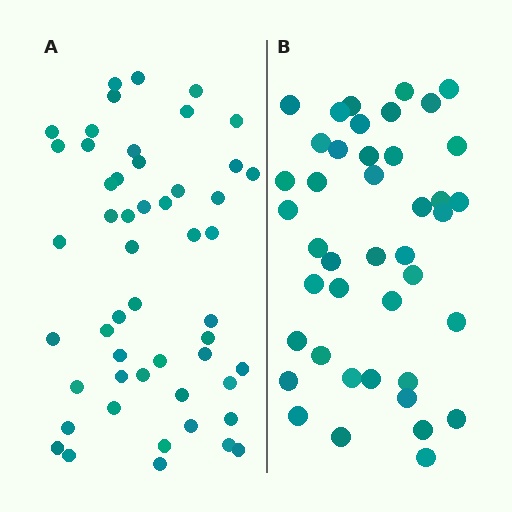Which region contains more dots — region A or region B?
Region A (the left region) has more dots.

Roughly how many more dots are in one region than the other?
Region A has roughly 8 or so more dots than region B.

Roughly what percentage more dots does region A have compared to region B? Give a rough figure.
About 20% more.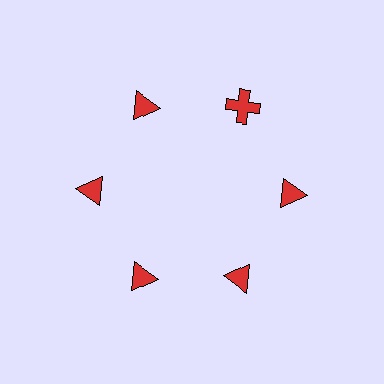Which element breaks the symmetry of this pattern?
The red cross at roughly the 1 o'clock position breaks the symmetry. All other shapes are red triangles.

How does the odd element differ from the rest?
It has a different shape: cross instead of triangle.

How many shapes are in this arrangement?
There are 6 shapes arranged in a ring pattern.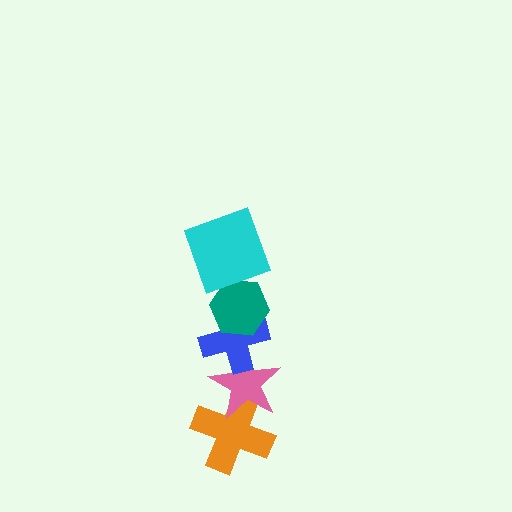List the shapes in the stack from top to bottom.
From top to bottom: the cyan square, the teal hexagon, the blue cross, the pink star, the orange cross.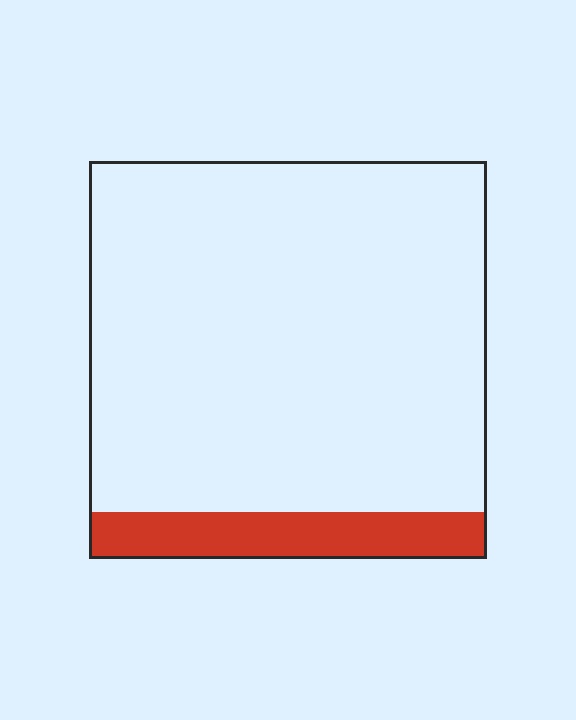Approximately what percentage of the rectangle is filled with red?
Approximately 10%.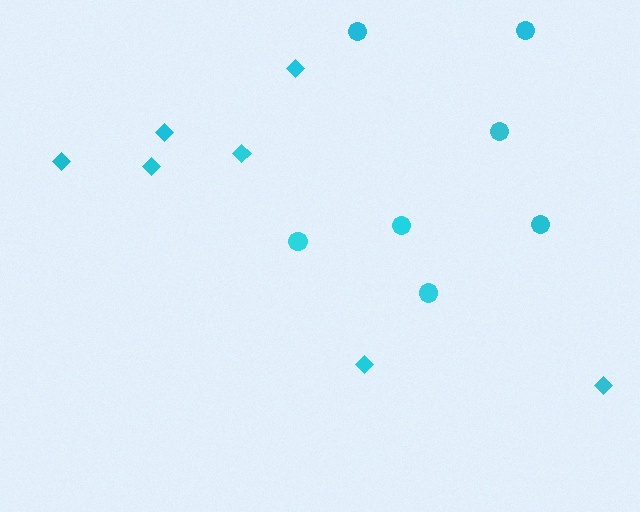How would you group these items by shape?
There are 2 groups: one group of diamonds (7) and one group of circles (7).